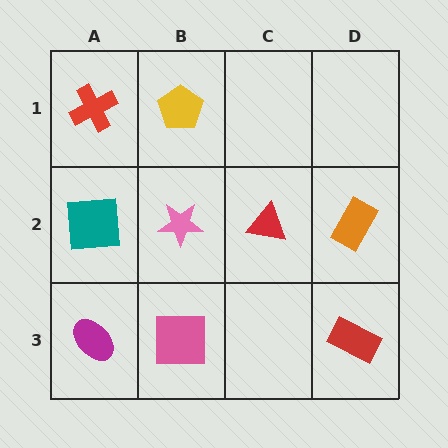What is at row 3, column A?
A magenta ellipse.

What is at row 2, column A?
A teal square.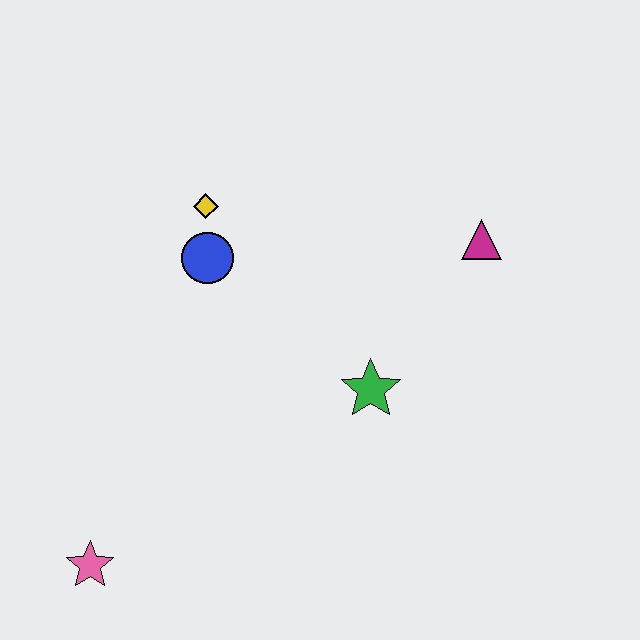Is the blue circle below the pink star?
No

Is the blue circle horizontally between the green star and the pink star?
Yes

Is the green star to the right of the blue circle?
Yes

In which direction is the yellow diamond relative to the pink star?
The yellow diamond is above the pink star.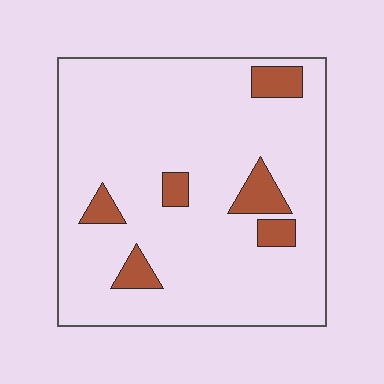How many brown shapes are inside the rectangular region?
6.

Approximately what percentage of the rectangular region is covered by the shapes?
Approximately 10%.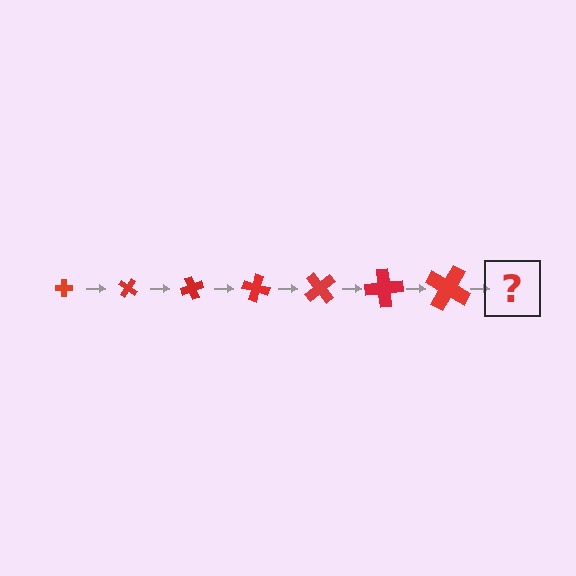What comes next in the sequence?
The next element should be a cross, larger than the previous one and rotated 245 degrees from the start.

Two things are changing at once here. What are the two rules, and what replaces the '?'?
The two rules are that the cross grows larger each step and it rotates 35 degrees each step. The '?' should be a cross, larger than the previous one and rotated 245 degrees from the start.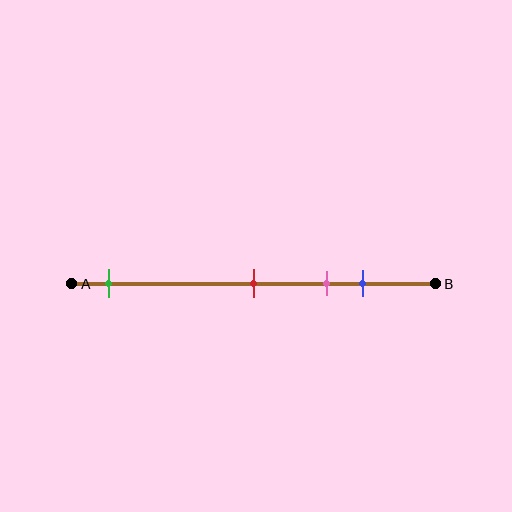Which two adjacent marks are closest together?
The pink and blue marks are the closest adjacent pair.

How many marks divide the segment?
There are 4 marks dividing the segment.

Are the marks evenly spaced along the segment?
No, the marks are not evenly spaced.